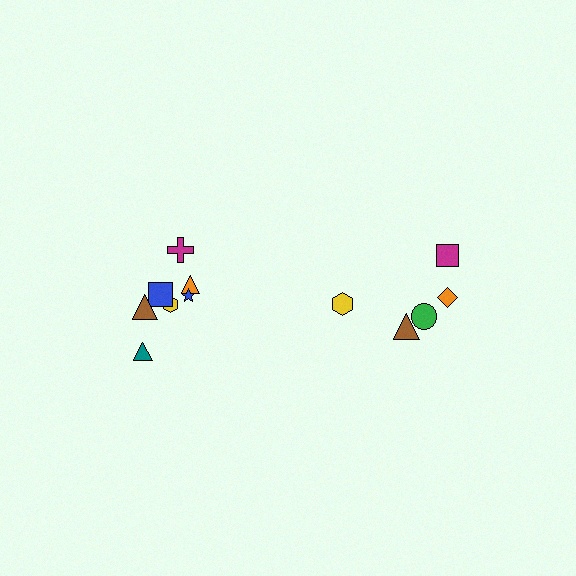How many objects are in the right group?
There are 5 objects.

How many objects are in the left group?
There are 7 objects.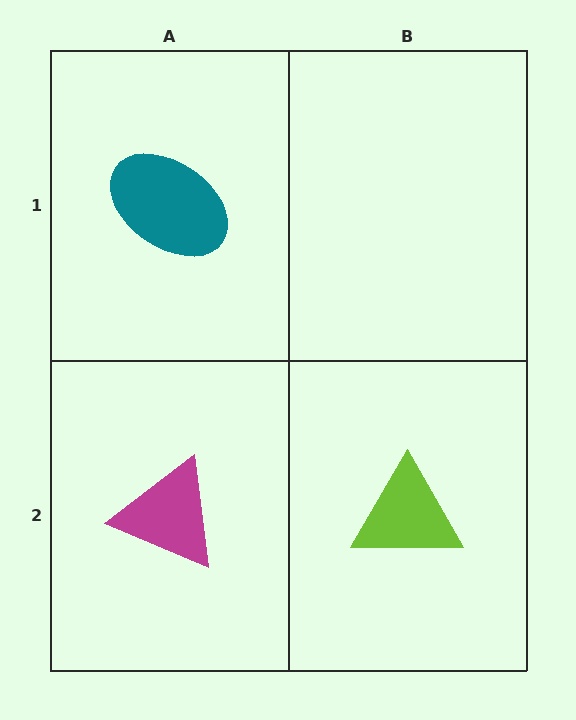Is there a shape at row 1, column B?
No, that cell is empty.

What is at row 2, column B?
A lime triangle.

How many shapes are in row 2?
2 shapes.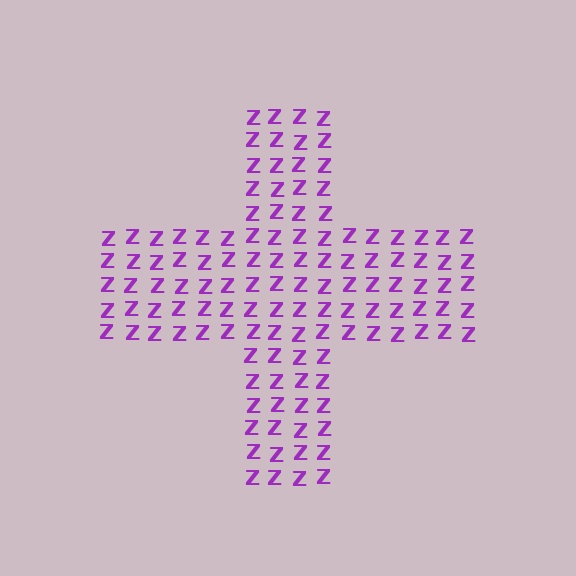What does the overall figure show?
The overall figure shows a cross.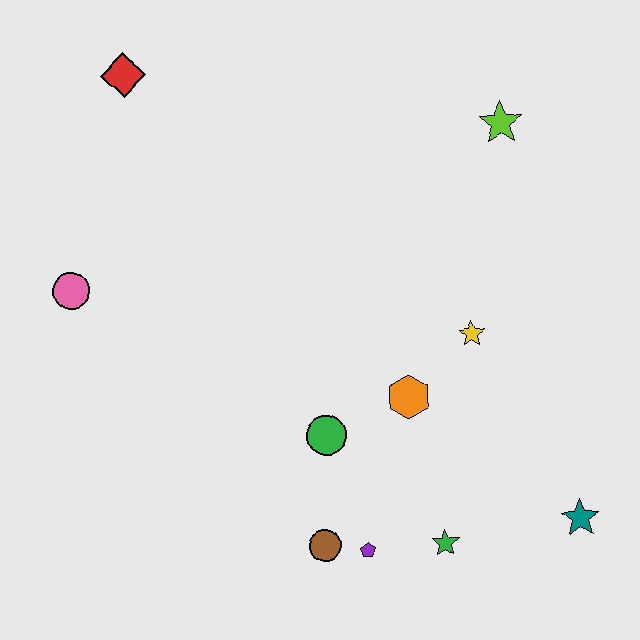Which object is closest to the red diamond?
The pink circle is closest to the red diamond.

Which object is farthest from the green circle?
The red diamond is farthest from the green circle.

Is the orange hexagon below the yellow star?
Yes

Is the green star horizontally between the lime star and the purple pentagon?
Yes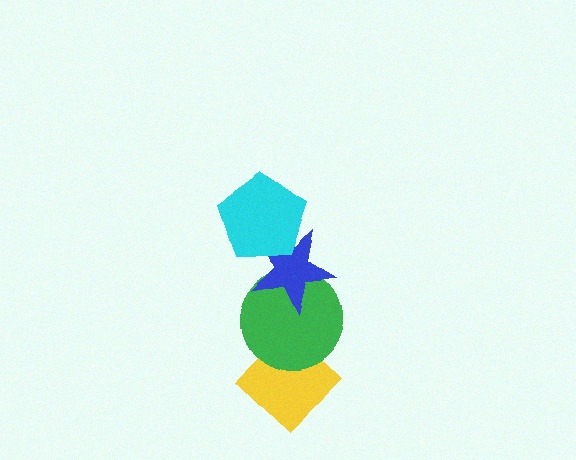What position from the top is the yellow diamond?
The yellow diamond is 4th from the top.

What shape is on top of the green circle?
The blue star is on top of the green circle.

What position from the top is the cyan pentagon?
The cyan pentagon is 1st from the top.